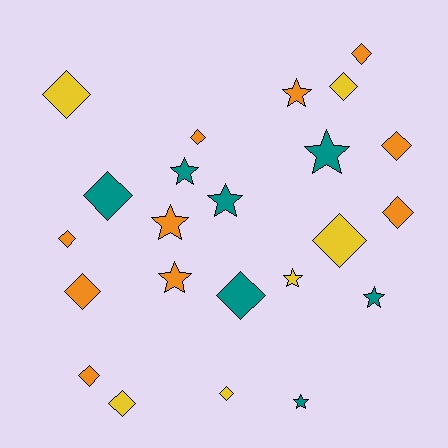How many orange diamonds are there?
There are 7 orange diamonds.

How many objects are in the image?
There are 23 objects.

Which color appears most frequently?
Orange, with 10 objects.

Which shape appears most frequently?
Diamond, with 14 objects.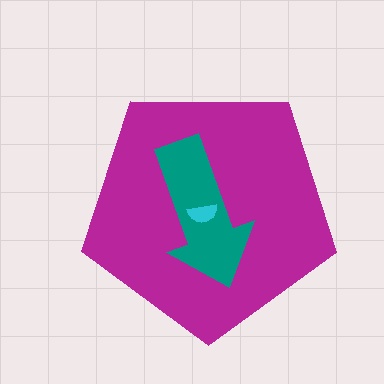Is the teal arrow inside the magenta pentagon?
Yes.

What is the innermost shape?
The cyan semicircle.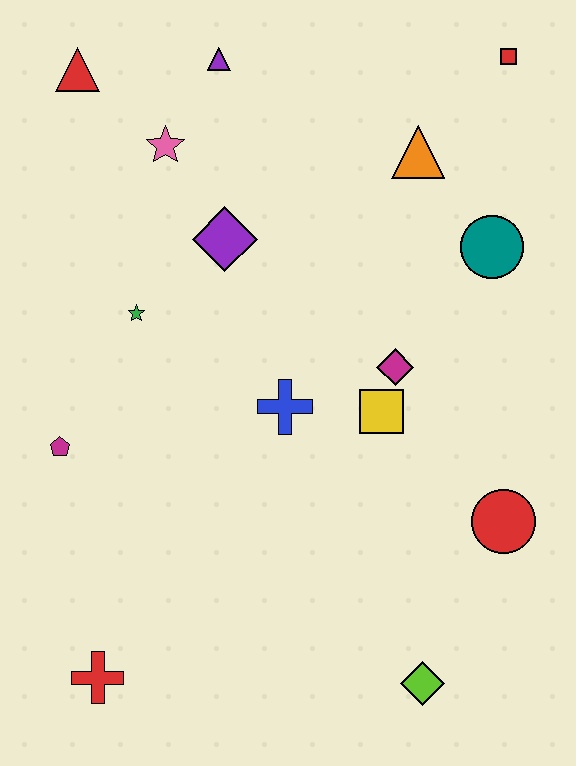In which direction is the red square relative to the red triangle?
The red square is to the right of the red triangle.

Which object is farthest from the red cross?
The red square is farthest from the red cross.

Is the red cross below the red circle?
Yes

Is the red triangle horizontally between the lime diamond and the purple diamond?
No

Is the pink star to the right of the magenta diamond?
No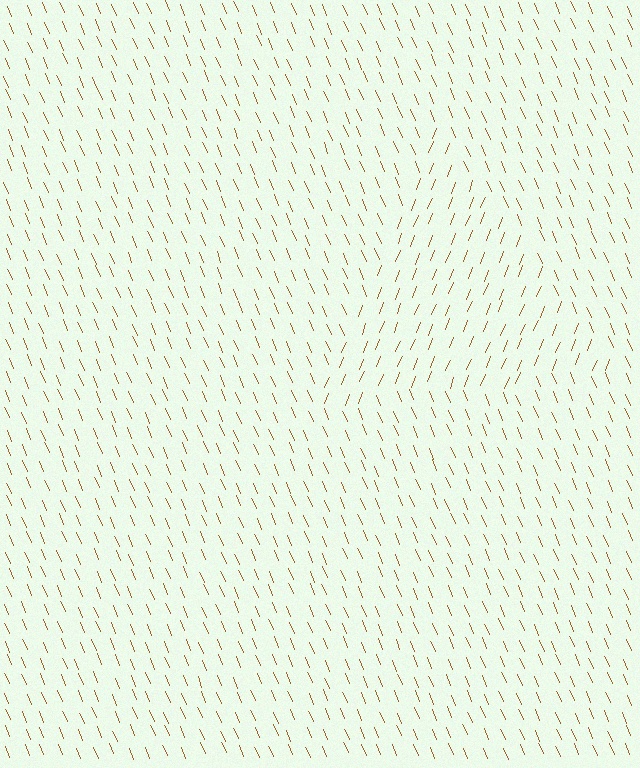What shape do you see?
I see a triangle.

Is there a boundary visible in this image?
Yes, there is a texture boundary formed by a change in line orientation.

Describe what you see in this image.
The image is filled with small brown line segments. A triangle region in the image has lines oriented differently from the surrounding lines, creating a visible texture boundary.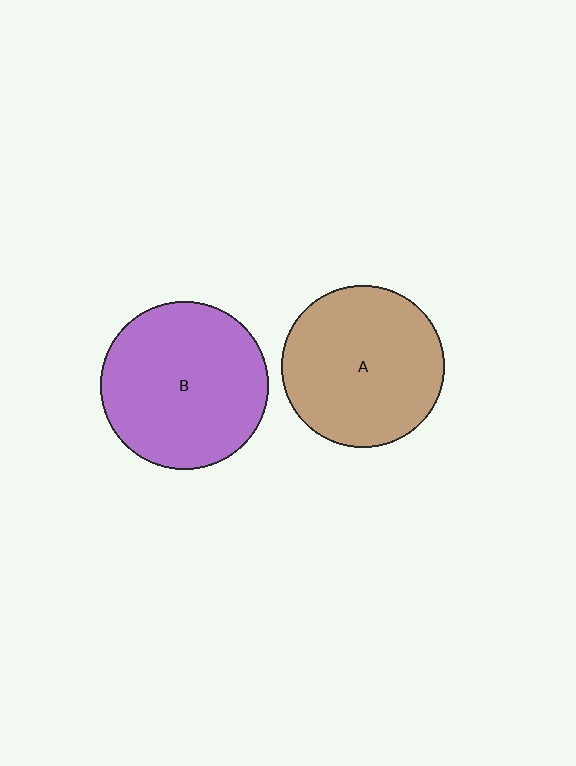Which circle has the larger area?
Circle B (purple).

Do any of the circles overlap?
No, none of the circles overlap.